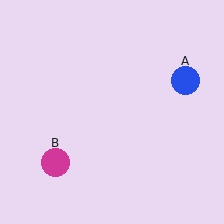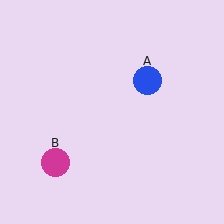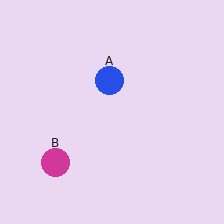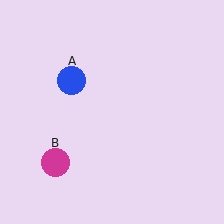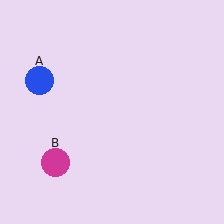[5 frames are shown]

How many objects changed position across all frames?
1 object changed position: blue circle (object A).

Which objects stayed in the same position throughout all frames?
Magenta circle (object B) remained stationary.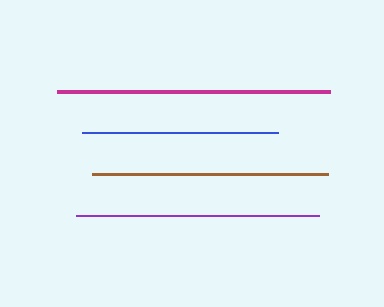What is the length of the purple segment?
The purple segment is approximately 243 pixels long.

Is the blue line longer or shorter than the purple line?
The purple line is longer than the blue line.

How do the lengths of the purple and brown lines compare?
The purple and brown lines are approximately the same length.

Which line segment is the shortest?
The blue line is the shortest at approximately 196 pixels.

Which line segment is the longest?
The magenta line is the longest at approximately 273 pixels.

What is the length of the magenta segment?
The magenta segment is approximately 273 pixels long.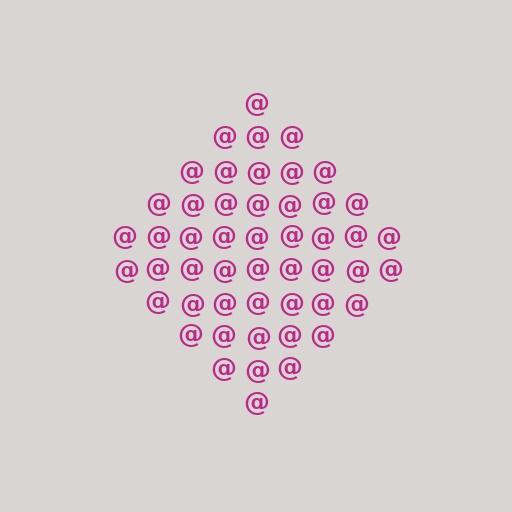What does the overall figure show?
The overall figure shows a diamond.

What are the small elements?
The small elements are at signs.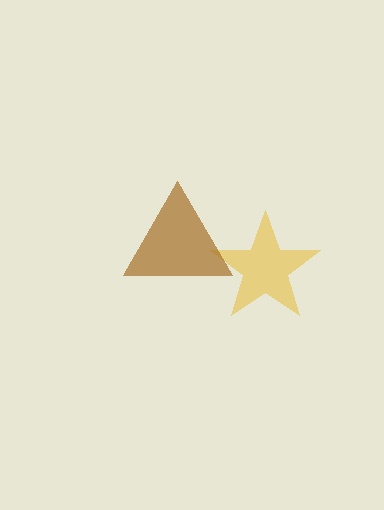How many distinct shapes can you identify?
There are 2 distinct shapes: a yellow star, a brown triangle.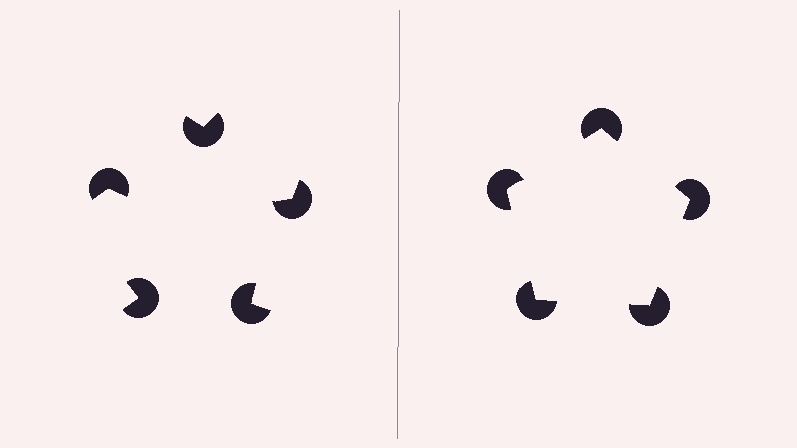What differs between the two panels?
The pac-man discs are positioned identically on both sides; only the wedge orientations differ. On the right they align to a pentagon; on the left they are misaligned.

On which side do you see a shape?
An illusory pentagon appears on the right side. On the left side the wedge cuts are rotated, so no coherent shape forms.